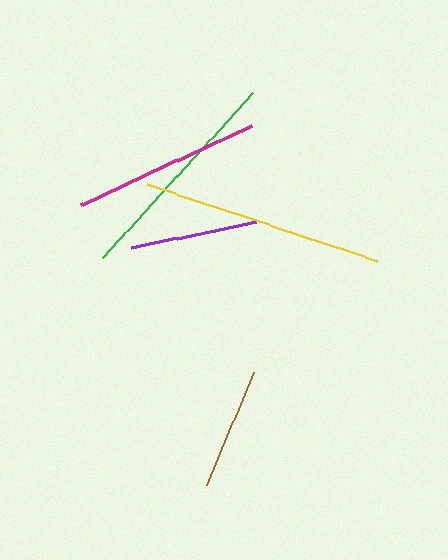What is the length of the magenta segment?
The magenta segment is approximately 188 pixels long.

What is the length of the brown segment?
The brown segment is approximately 121 pixels long.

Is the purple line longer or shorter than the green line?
The green line is longer than the purple line.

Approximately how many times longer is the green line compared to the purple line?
The green line is approximately 1.8 times the length of the purple line.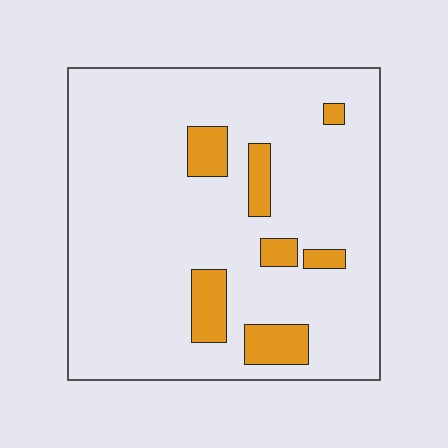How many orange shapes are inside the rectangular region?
7.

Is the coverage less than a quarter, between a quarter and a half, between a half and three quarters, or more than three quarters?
Less than a quarter.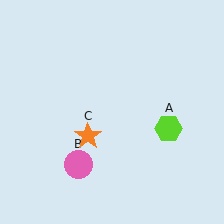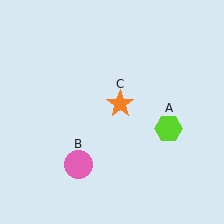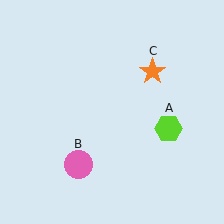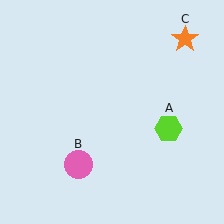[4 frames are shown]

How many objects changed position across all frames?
1 object changed position: orange star (object C).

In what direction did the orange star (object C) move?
The orange star (object C) moved up and to the right.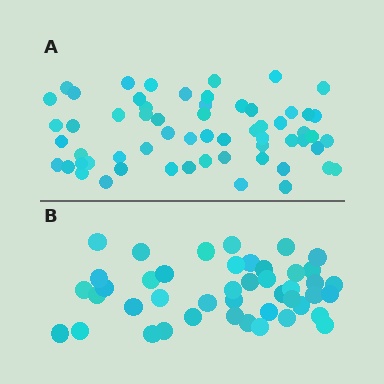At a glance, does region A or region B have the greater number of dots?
Region A (the top region) has more dots.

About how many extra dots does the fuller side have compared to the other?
Region A has approximately 15 more dots than region B.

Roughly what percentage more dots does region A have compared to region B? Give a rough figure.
About 35% more.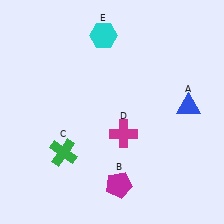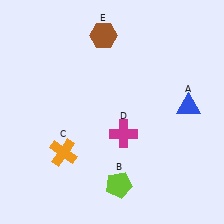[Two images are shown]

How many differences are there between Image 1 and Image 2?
There are 3 differences between the two images.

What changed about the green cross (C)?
In Image 1, C is green. In Image 2, it changed to orange.